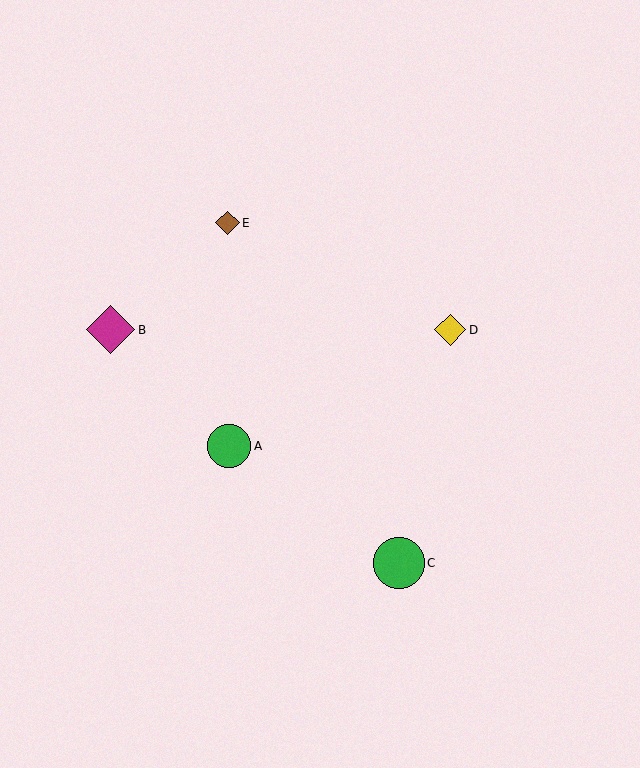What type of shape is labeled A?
Shape A is a green circle.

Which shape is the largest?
The green circle (labeled C) is the largest.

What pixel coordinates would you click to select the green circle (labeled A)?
Click at (229, 446) to select the green circle A.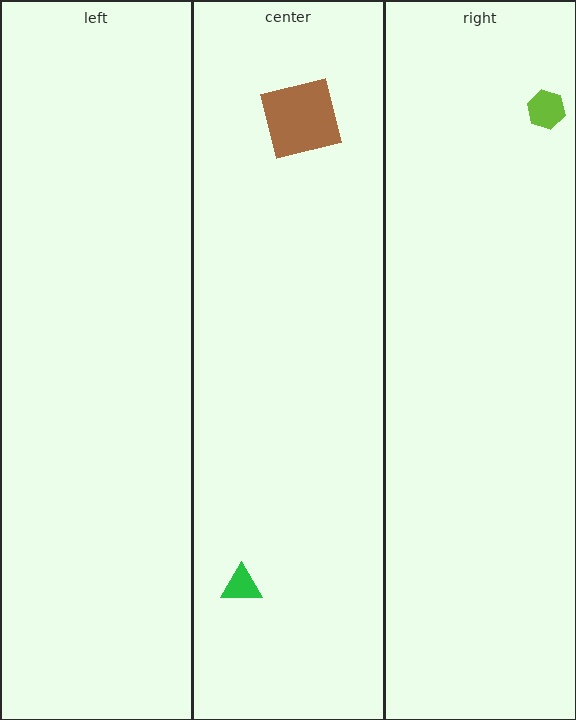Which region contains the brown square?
The center region.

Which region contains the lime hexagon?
The right region.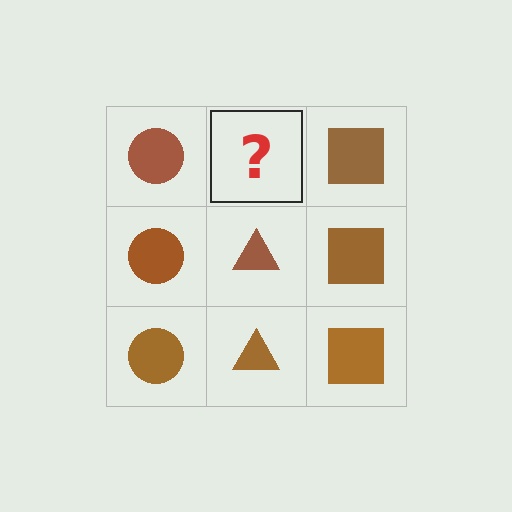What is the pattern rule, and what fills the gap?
The rule is that each column has a consistent shape. The gap should be filled with a brown triangle.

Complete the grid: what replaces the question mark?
The question mark should be replaced with a brown triangle.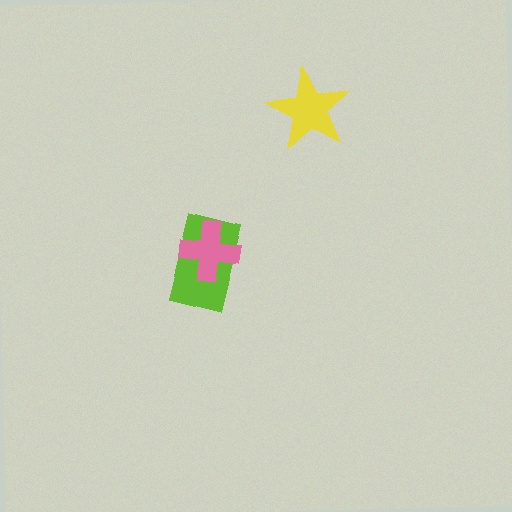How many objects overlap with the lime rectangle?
1 object overlaps with the lime rectangle.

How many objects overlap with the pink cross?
1 object overlaps with the pink cross.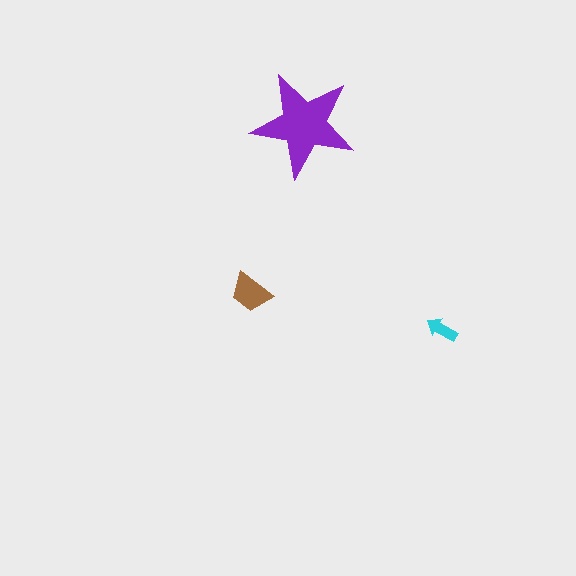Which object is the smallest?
The cyan arrow.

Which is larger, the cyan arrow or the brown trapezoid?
The brown trapezoid.